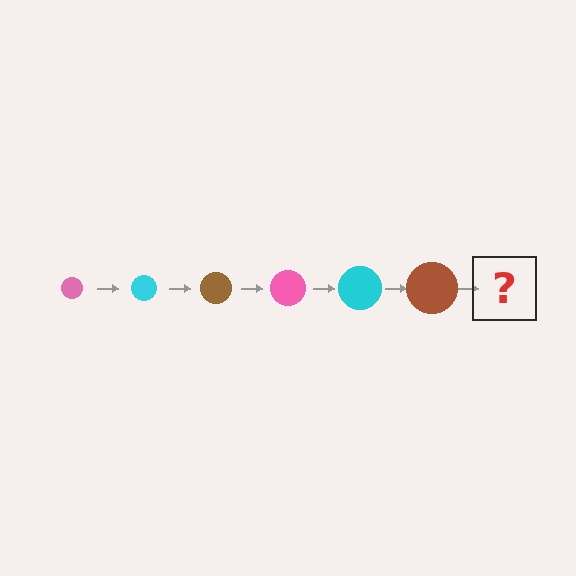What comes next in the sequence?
The next element should be a pink circle, larger than the previous one.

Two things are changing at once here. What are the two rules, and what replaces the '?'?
The two rules are that the circle grows larger each step and the color cycles through pink, cyan, and brown. The '?' should be a pink circle, larger than the previous one.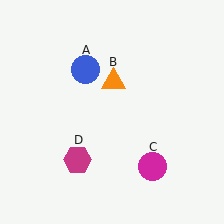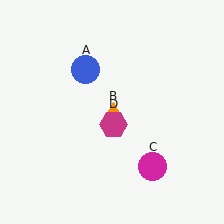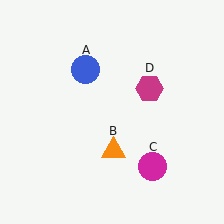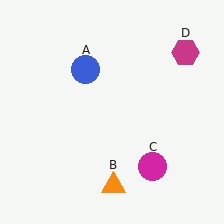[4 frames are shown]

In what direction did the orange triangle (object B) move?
The orange triangle (object B) moved down.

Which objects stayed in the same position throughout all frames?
Blue circle (object A) and magenta circle (object C) remained stationary.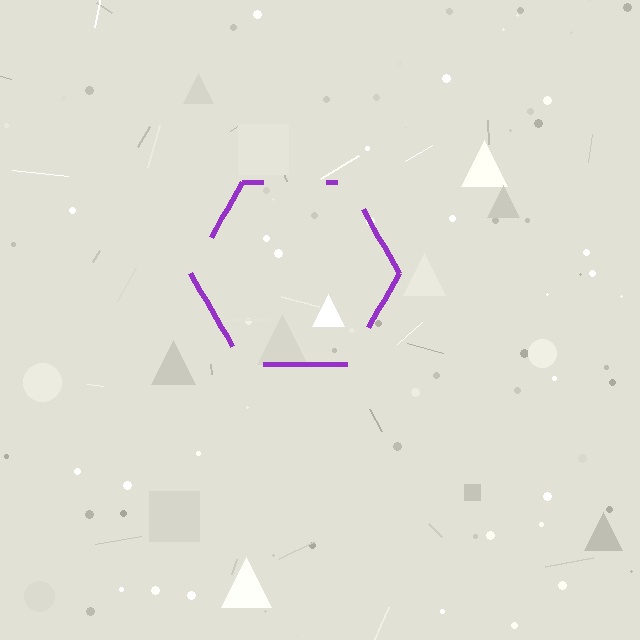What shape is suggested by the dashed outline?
The dashed outline suggests a hexagon.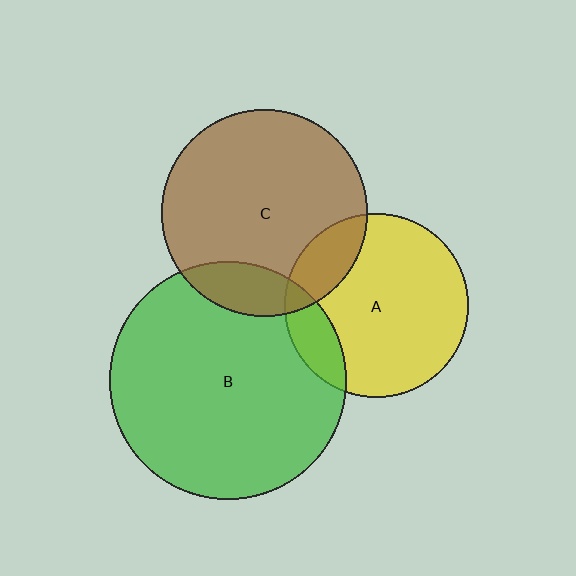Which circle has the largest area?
Circle B (green).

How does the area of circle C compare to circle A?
Approximately 1.3 times.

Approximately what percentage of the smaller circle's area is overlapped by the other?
Approximately 15%.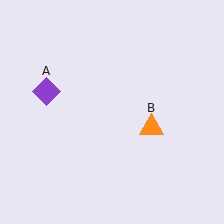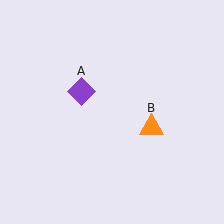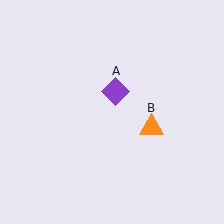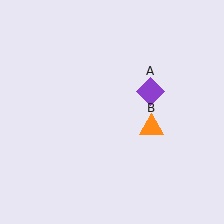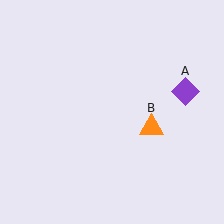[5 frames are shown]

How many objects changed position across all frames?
1 object changed position: purple diamond (object A).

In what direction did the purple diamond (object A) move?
The purple diamond (object A) moved right.